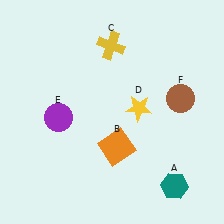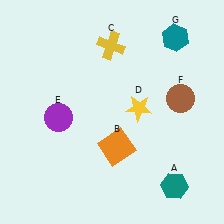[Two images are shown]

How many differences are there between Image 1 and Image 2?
There is 1 difference between the two images.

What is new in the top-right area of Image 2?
A teal hexagon (G) was added in the top-right area of Image 2.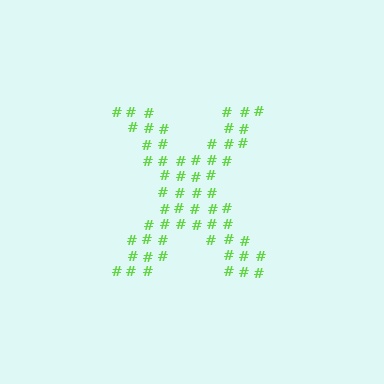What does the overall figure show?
The overall figure shows the letter X.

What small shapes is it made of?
It is made of small hash symbols.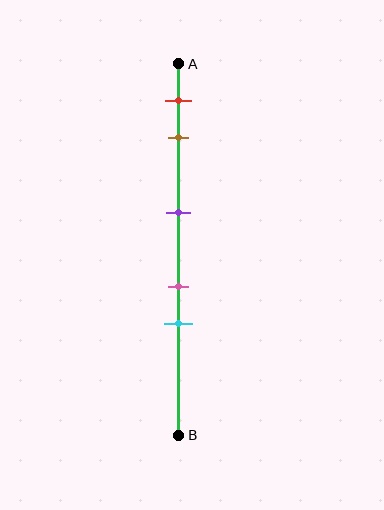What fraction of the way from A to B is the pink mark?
The pink mark is approximately 60% (0.6) of the way from A to B.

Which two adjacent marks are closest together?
The pink and cyan marks are the closest adjacent pair.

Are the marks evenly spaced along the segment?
No, the marks are not evenly spaced.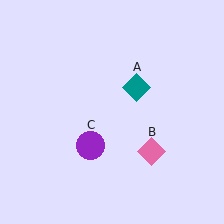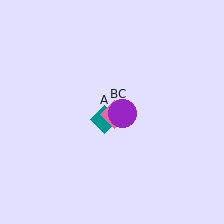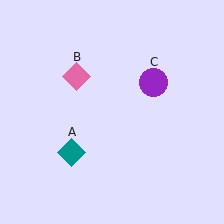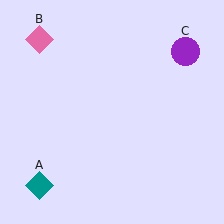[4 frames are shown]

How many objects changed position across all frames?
3 objects changed position: teal diamond (object A), pink diamond (object B), purple circle (object C).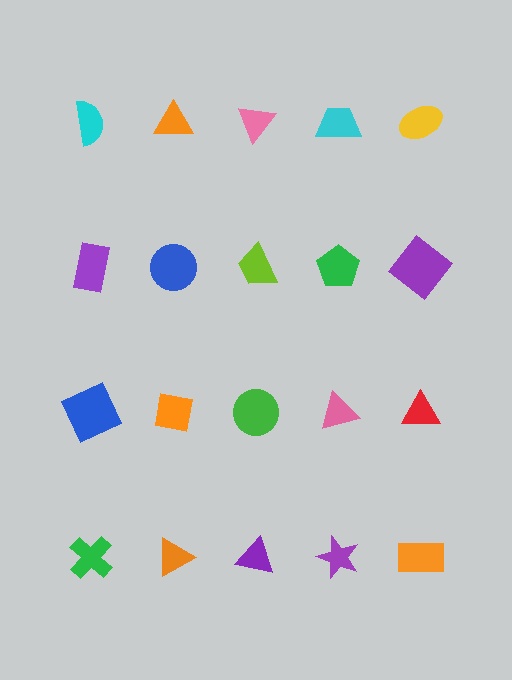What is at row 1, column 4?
A cyan trapezoid.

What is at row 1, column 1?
A cyan semicircle.